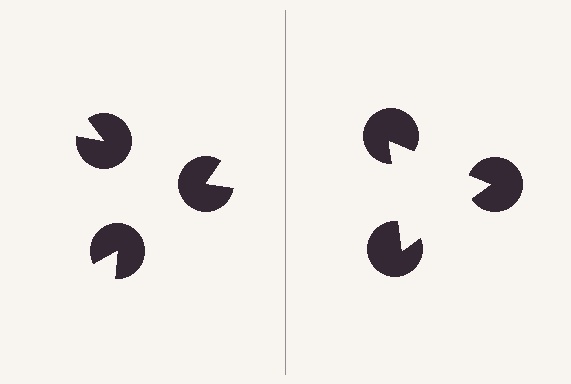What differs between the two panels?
The pac-man discs are positioned identically on both sides; only the wedge orientations differ. On the right they align to a triangle; on the left they are misaligned.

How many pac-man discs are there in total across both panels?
6 — 3 on each side.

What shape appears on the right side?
An illusory triangle.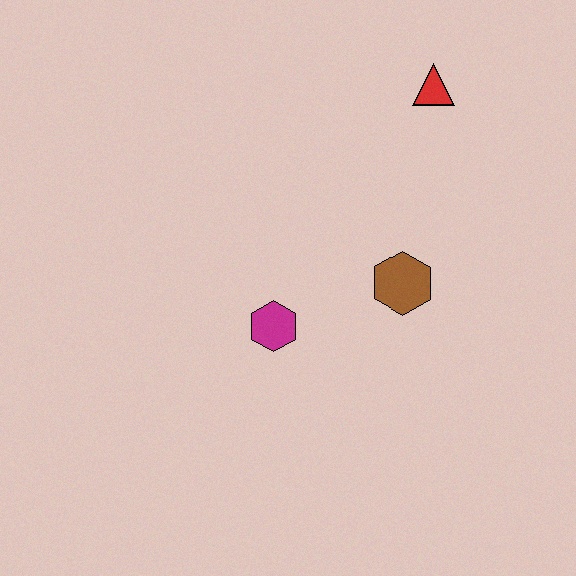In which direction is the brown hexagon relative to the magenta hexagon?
The brown hexagon is to the right of the magenta hexagon.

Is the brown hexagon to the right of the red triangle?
No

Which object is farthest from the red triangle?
The magenta hexagon is farthest from the red triangle.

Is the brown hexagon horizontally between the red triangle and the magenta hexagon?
Yes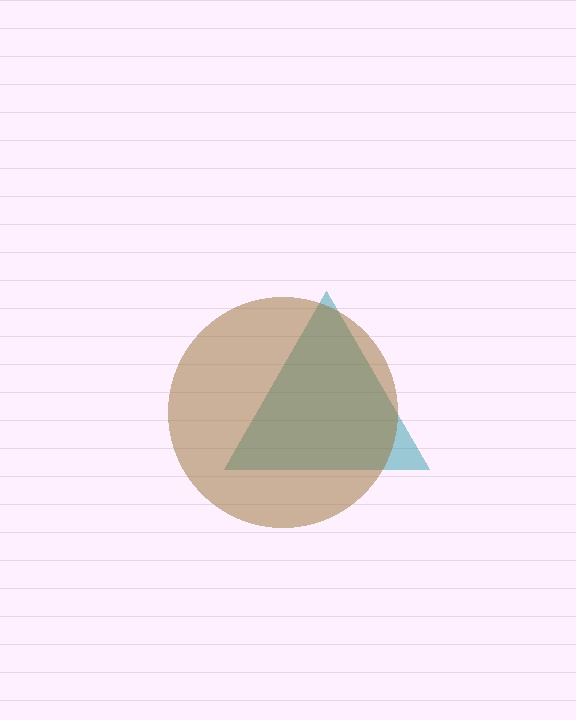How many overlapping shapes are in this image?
There are 2 overlapping shapes in the image.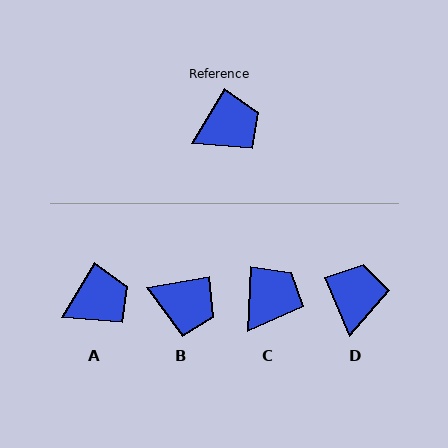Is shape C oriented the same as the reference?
No, it is off by about 28 degrees.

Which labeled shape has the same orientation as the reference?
A.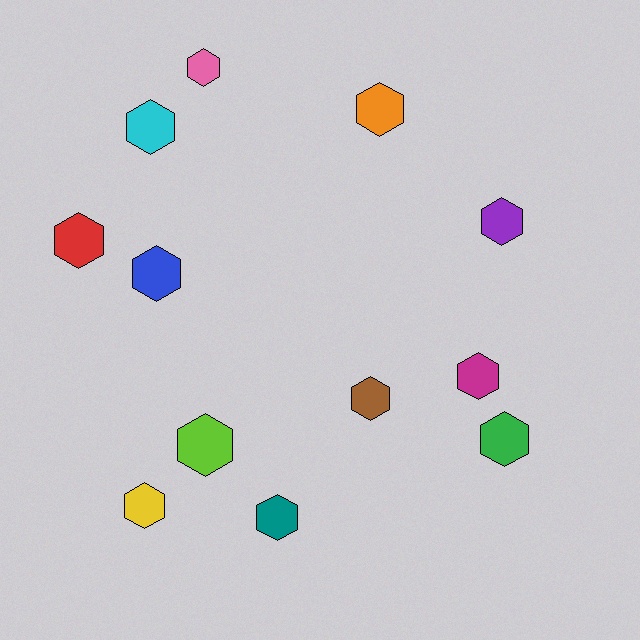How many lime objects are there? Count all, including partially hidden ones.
There is 1 lime object.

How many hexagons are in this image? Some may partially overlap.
There are 12 hexagons.